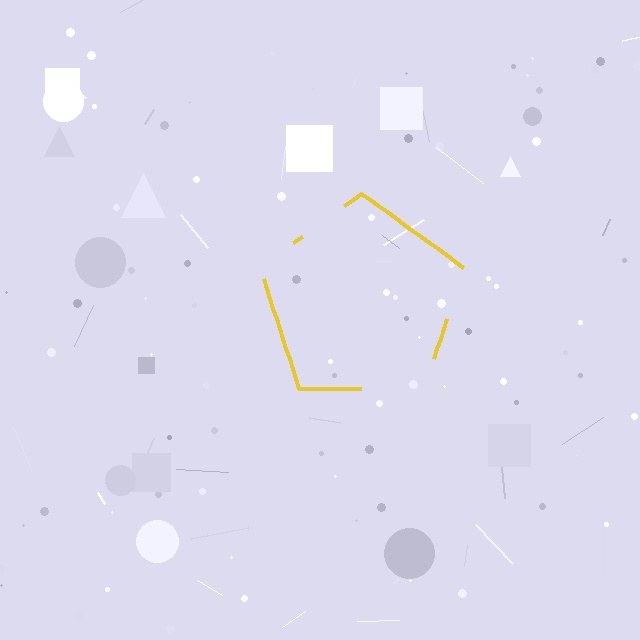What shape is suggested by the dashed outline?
The dashed outline suggests a pentagon.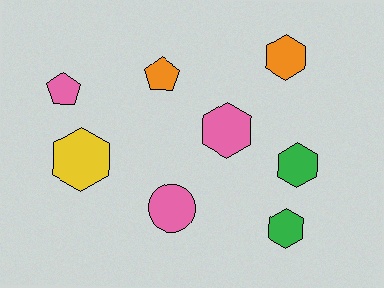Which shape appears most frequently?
Hexagon, with 5 objects.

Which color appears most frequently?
Pink, with 3 objects.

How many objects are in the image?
There are 8 objects.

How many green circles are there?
There are no green circles.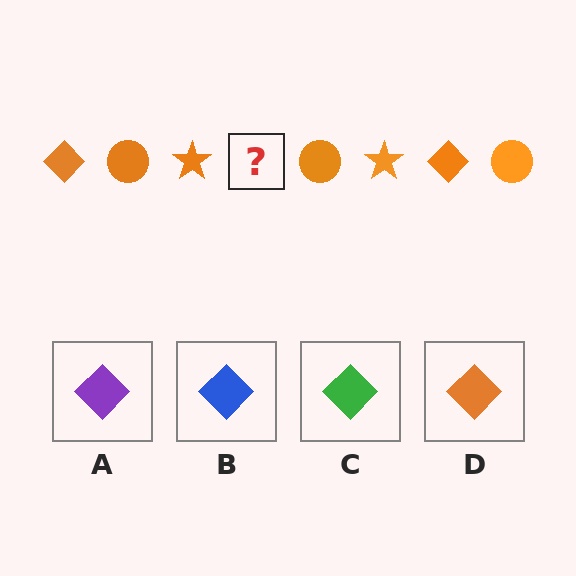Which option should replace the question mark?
Option D.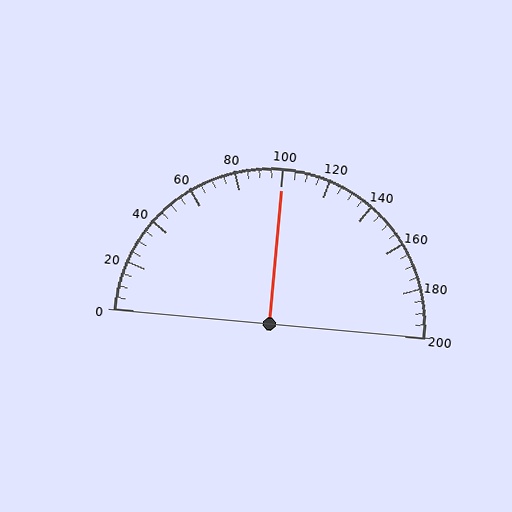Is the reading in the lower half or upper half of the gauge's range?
The reading is in the upper half of the range (0 to 200).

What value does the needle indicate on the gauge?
The needle indicates approximately 100.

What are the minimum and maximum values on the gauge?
The gauge ranges from 0 to 200.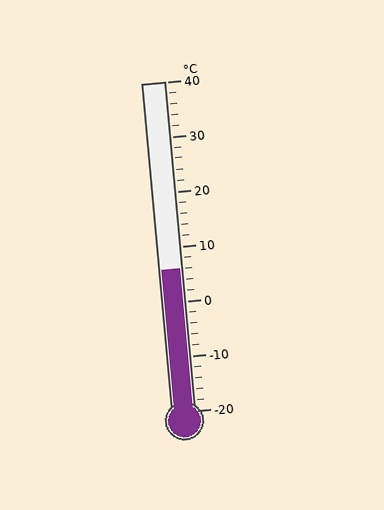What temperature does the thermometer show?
The thermometer shows approximately 6°C.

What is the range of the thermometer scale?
The thermometer scale ranges from -20°C to 40°C.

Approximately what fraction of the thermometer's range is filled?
The thermometer is filled to approximately 45% of its range.